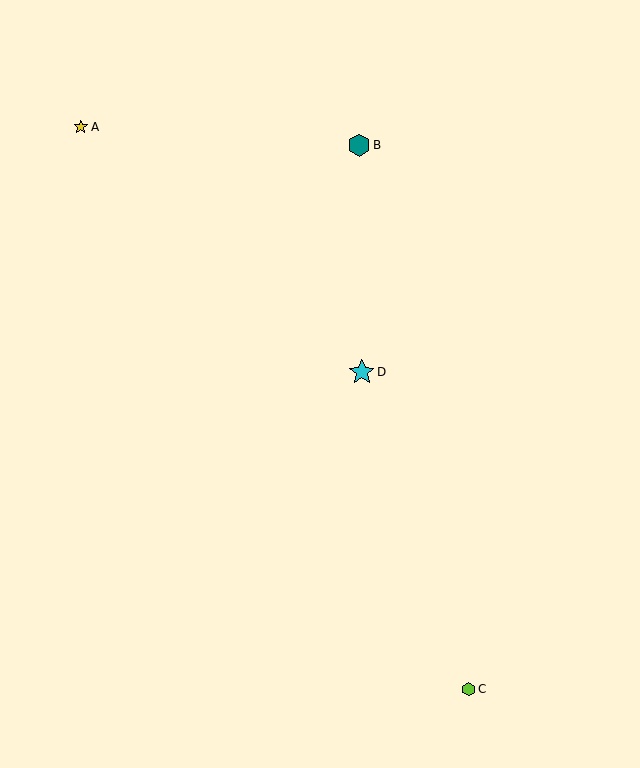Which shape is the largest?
The cyan star (labeled D) is the largest.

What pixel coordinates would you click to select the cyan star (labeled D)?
Click at (362, 372) to select the cyan star D.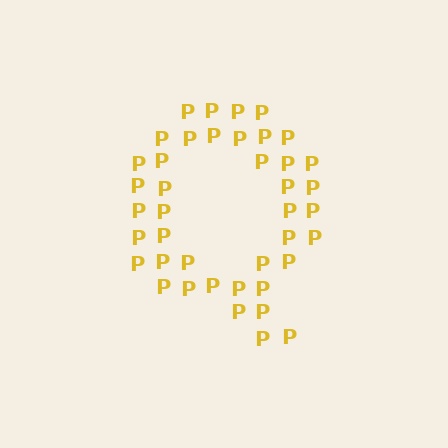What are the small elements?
The small elements are letter P's.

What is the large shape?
The large shape is the letter Q.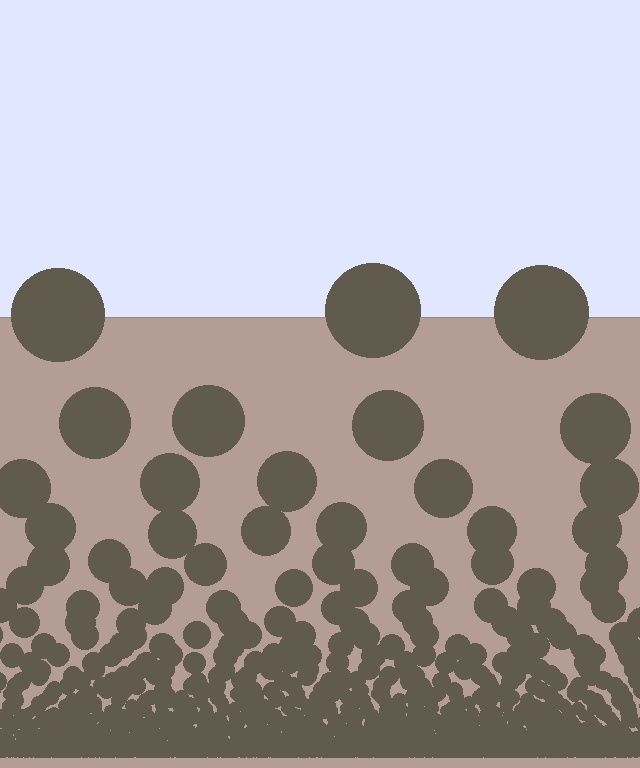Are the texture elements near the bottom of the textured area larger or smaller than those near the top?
Smaller. The gradient is inverted — elements near the bottom are smaller and denser.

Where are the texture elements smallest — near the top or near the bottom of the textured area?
Near the bottom.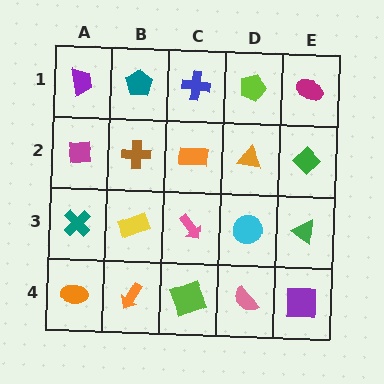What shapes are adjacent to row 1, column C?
An orange rectangle (row 2, column C), a teal pentagon (row 1, column B), a lime pentagon (row 1, column D).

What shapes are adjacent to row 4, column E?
A green triangle (row 3, column E), a pink semicircle (row 4, column D).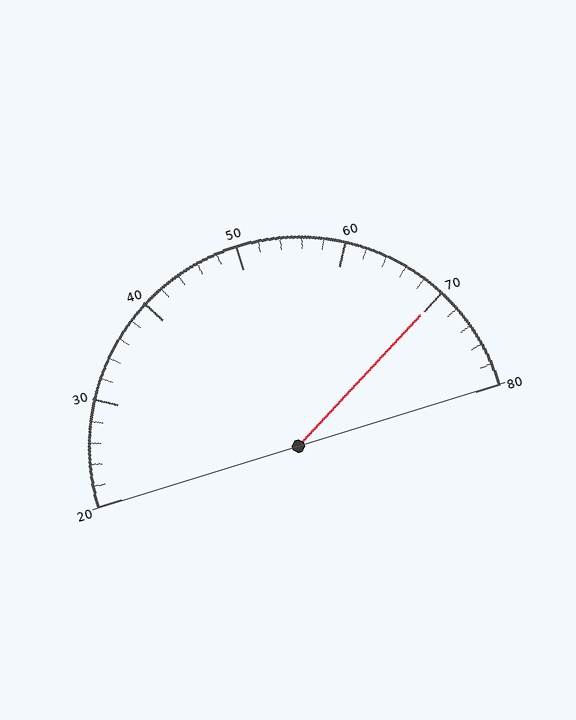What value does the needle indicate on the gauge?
The needle indicates approximately 70.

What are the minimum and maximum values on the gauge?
The gauge ranges from 20 to 80.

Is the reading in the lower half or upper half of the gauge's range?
The reading is in the upper half of the range (20 to 80).